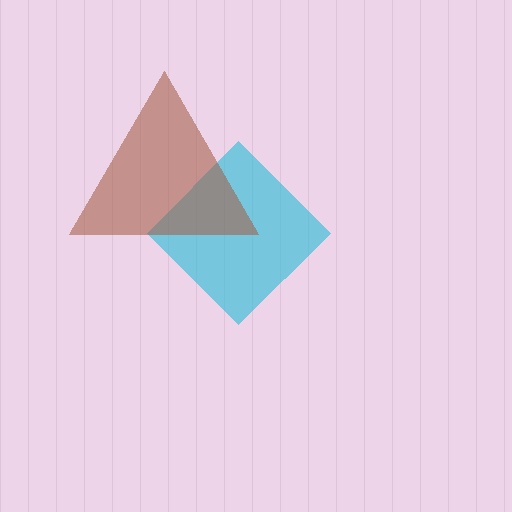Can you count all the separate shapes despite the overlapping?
Yes, there are 2 separate shapes.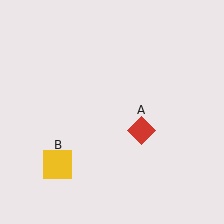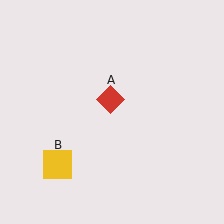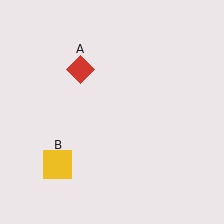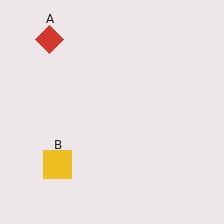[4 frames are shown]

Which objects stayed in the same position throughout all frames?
Yellow square (object B) remained stationary.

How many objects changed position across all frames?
1 object changed position: red diamond (object A).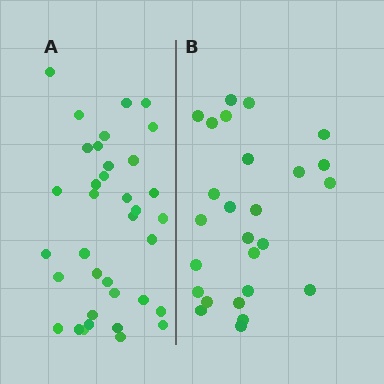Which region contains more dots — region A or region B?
Region A (the left region) has more dots.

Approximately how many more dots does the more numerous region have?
Region A has roughly 10 or so more dots than region B.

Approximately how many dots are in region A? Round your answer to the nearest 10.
About 40 dots. (The exact count is 36, which rounds to 40.)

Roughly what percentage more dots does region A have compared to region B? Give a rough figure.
About 40% more.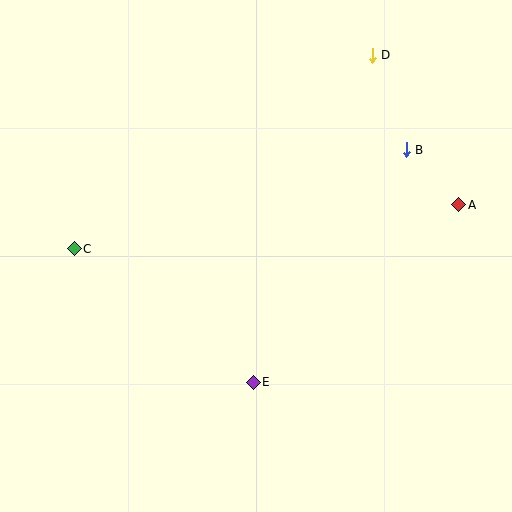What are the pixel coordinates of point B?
Point B is at (406, 150).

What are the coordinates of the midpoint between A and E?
The midpoint between A and E is at (356, 294).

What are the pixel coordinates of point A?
Point A is at (459, 205).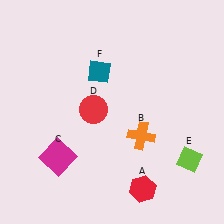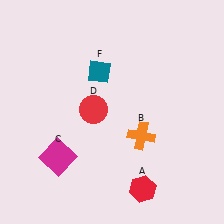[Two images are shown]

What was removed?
The lime diamond (E) was removed in Image 2.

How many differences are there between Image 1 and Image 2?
There is 1 difference between the two images.